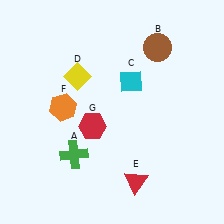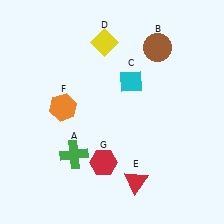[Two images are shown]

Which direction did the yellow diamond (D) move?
The yellow diamond (D) moved up.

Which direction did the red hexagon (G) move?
The red hexagon (G) moved down.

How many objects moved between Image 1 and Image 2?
2 objects moved between the two images.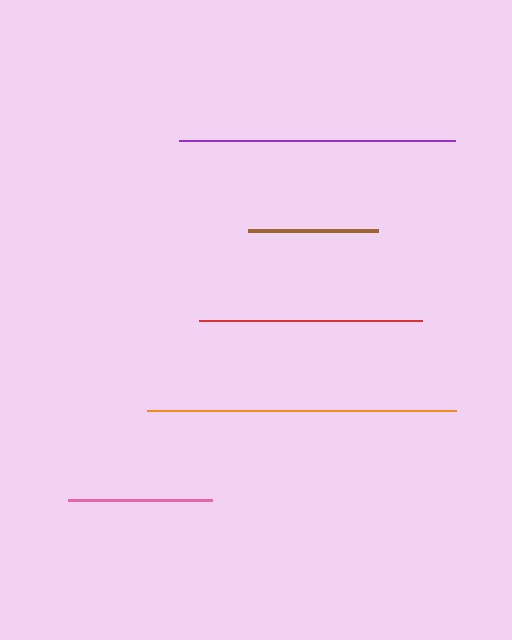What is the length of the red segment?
The red segment is approximately 223 pixels long.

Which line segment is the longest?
The orange line is the longest at approximately 309 pixels.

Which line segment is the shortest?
The brown line is the shortest at approximately 130 pixels.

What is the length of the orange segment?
The orange segment is approximately 309 pixels long.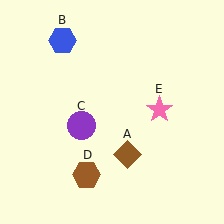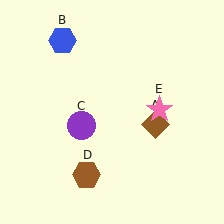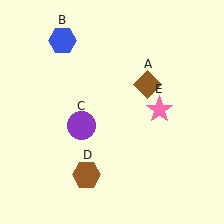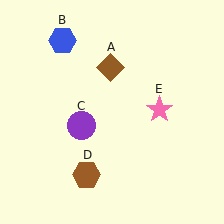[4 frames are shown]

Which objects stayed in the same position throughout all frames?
Blue hexagon (object B) and purple circle (object C) and brown hexagon (object D) and pink star (object E) remained stationary.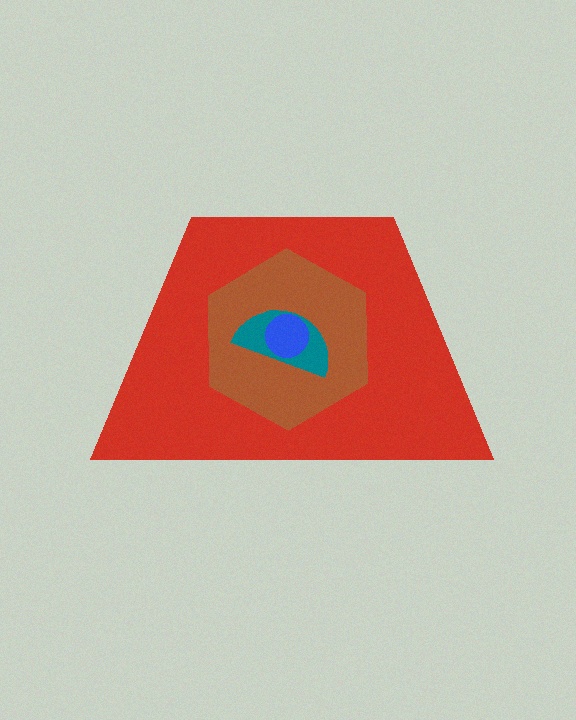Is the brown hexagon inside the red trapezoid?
Yes.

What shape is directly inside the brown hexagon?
The teal semicircle.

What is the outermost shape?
The red trapezoid.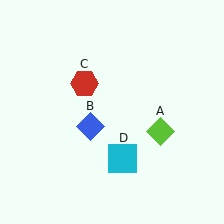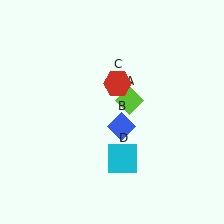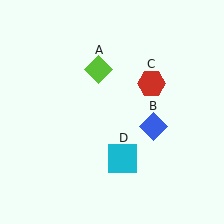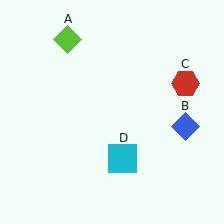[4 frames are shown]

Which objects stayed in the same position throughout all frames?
Cyan square (object D) remained stationary.